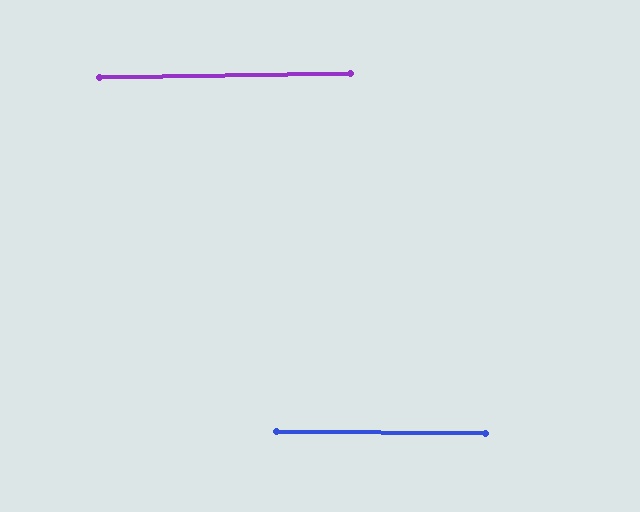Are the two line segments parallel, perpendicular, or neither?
Parallel — their directions differ by only 1.4°.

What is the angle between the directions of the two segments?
Approximately 1 degree.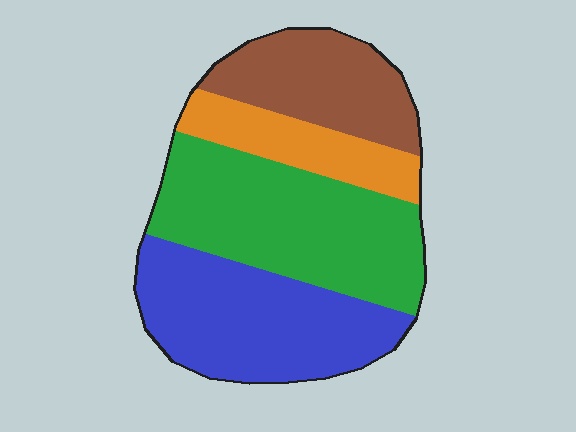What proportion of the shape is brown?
Brown covers 20% of the shape.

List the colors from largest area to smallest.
From largest to smallest: green, blue, brown, orange.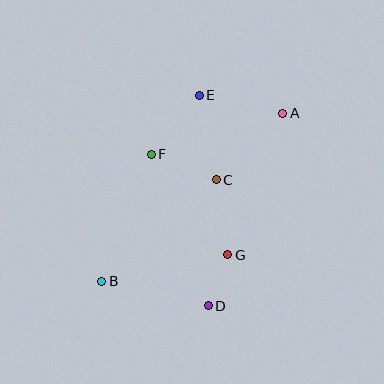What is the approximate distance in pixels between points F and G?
The distance between F and G is approximately 126 pixels.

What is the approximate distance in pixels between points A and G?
The distance between A and G is approximately 152 pixels.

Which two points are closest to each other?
Points D and G are closest to each other.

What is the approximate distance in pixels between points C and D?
The distance between C and D is approximately 126 pixels.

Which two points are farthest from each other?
Points A and B are farthest from each other.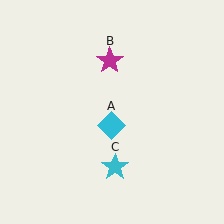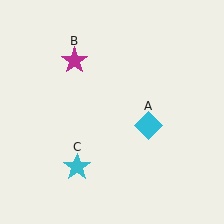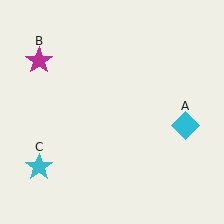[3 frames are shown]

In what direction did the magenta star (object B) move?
The magenta star (object B) moved left.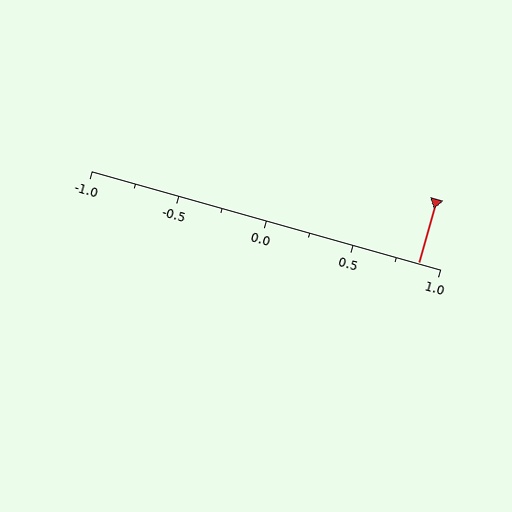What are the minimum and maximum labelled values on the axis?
The axis runs from -1.0 to 1.0.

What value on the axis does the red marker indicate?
The marker indicates approximately 0.88.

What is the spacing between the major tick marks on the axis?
The major ticks are spaced 0.5 apart.